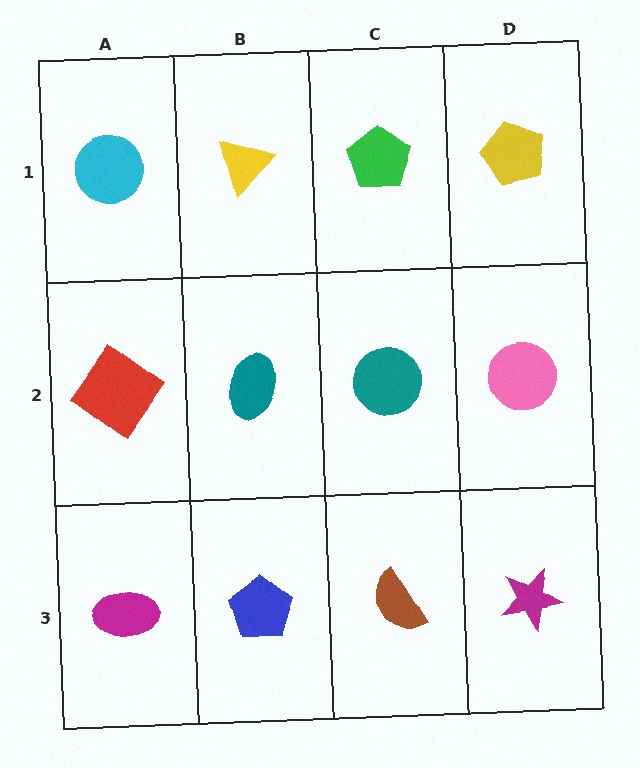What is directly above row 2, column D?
A yellow pentagon.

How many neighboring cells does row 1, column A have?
2.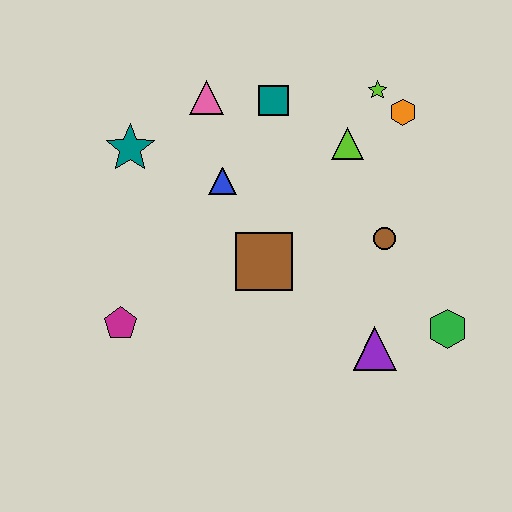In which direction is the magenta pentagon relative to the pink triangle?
The magenta pentagon is below the pink triangle.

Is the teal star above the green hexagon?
Yes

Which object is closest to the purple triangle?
The green hexagon is closest to the purple triangle.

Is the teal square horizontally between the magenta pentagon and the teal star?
No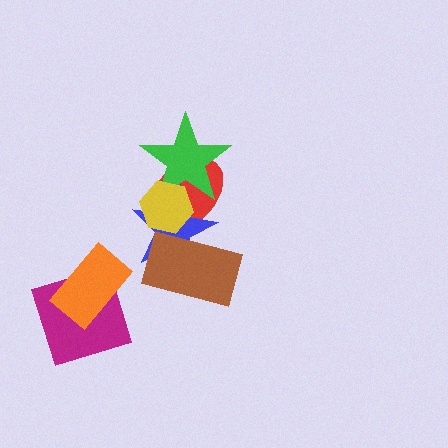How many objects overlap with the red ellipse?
4 objects overlap with the red ellipse.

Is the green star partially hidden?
Yes, it is partially covered by another shape.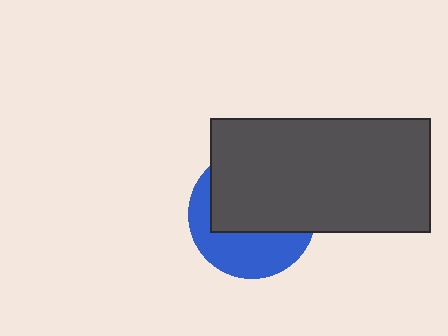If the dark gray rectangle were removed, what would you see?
You would see the complete blue circle.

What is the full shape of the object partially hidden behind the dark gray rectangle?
The partially hidden object is a blue circle.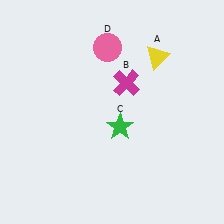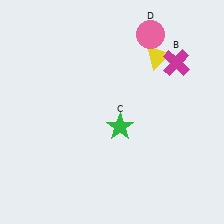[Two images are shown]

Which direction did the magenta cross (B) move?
The magenta cross (B) moved right.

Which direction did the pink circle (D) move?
The pink circle (D) moved right.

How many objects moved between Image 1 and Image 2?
2 objects moved between the two images.